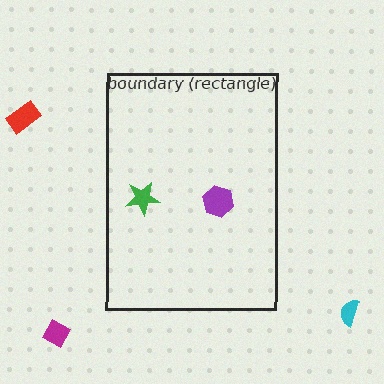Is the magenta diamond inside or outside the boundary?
Outside.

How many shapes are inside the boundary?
2 inside, 3 outside.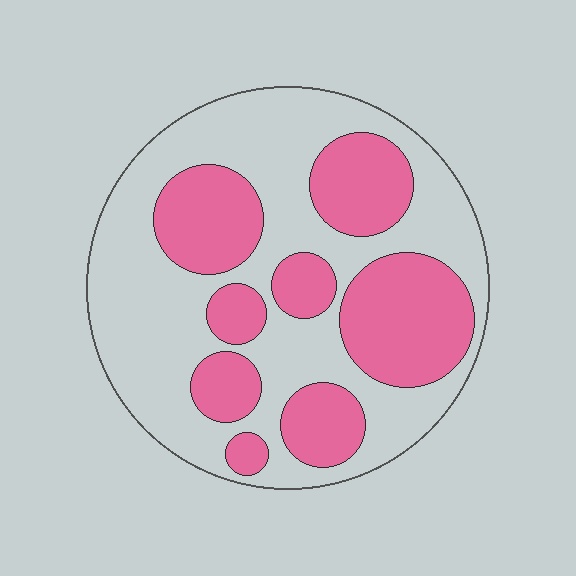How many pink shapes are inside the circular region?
8.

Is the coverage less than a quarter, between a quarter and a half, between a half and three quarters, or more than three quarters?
Between a quarter and a half.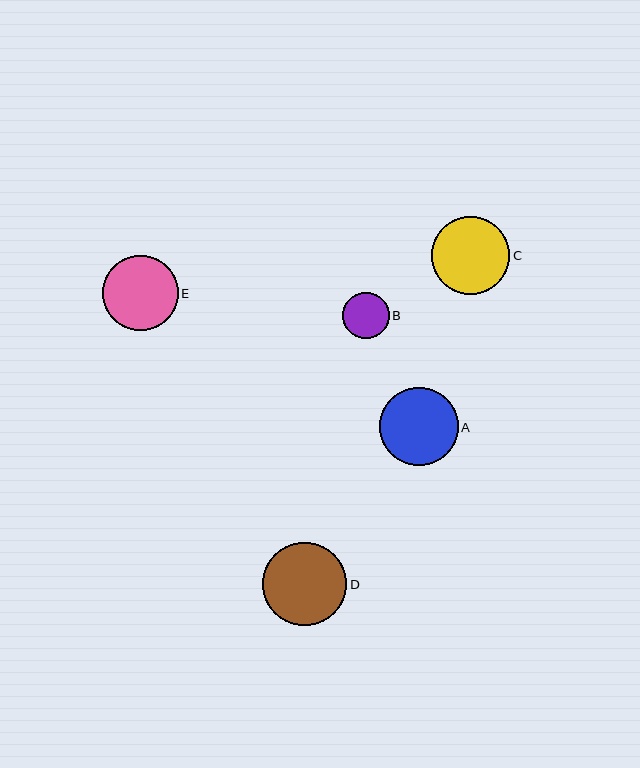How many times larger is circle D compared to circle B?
Circle D is approximately 1.8 times the size of circle B.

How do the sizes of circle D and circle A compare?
Circle D and circle A are approximately the same size.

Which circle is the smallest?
Circle B is the smallest with a size of approximately 46 pixels.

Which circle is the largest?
Circle D is the largest with a size of approximately 84 pixels.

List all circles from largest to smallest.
From largest to smallest: D, A, C, E, B.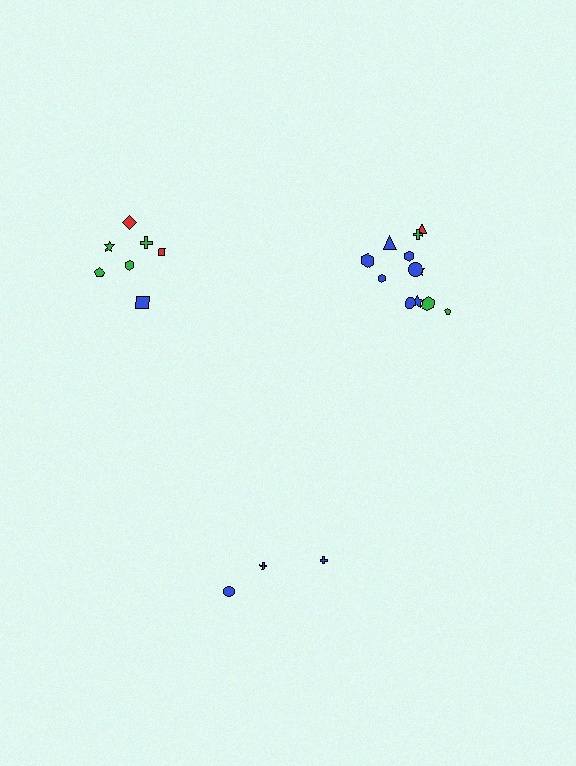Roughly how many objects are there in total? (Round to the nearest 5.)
Roughly 20 objects in total.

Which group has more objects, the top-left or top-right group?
The top-right group.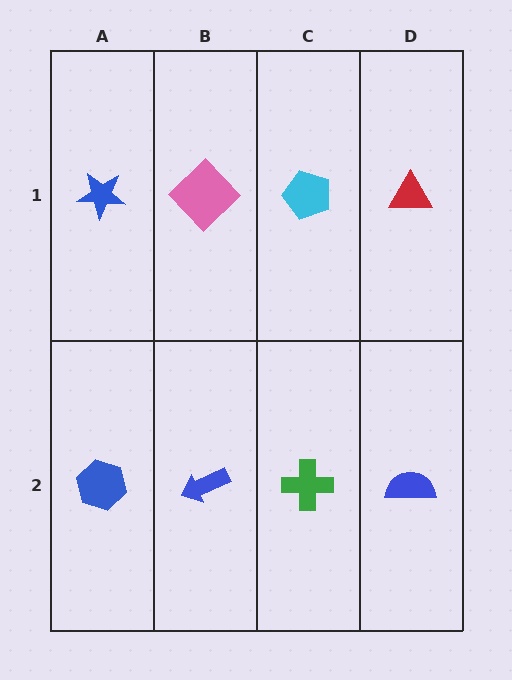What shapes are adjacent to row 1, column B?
A blue arrow (row 2, column B), a blue star (row 1, column A), a cyan pentagon (row 1, column C).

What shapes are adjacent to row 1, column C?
A green cross (row 2, column C), a pink diamond (row 1, column B), a red triangle (row 1, column D).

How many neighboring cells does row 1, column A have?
2.